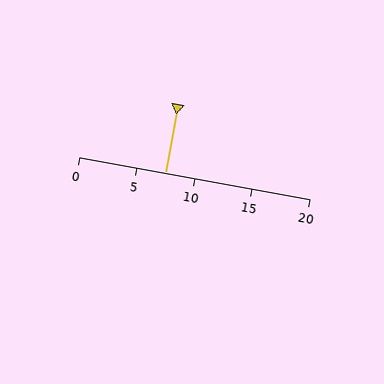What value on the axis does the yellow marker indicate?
The marker indicates approximately 7.5.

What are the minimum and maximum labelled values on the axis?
The axis runs from 0 to 20.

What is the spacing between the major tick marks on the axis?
The major ticks are spaced 5 apart.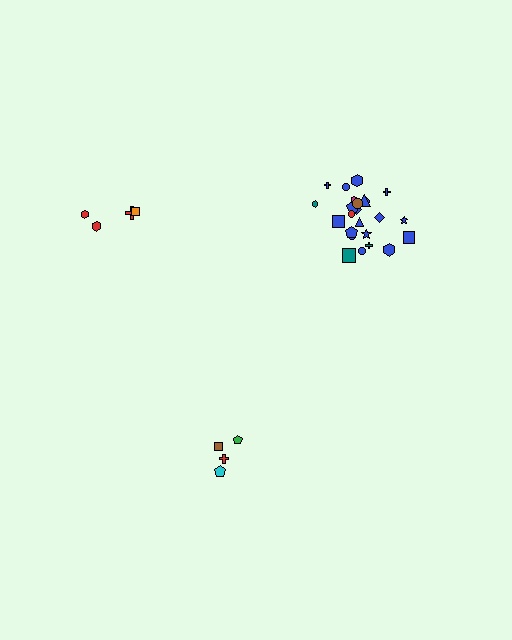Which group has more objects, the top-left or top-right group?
The top-right group.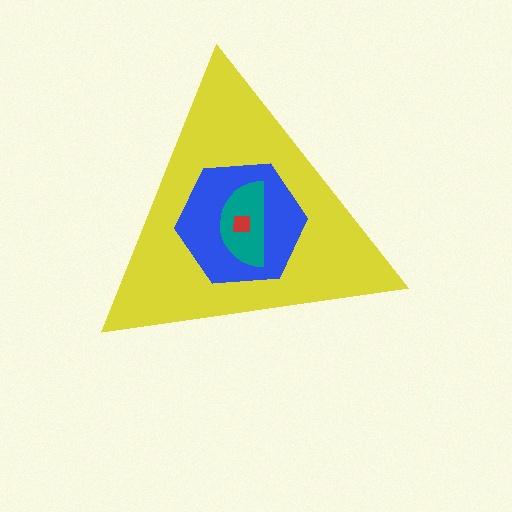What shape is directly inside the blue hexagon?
The teal semicircle.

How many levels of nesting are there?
4.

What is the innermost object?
The red square.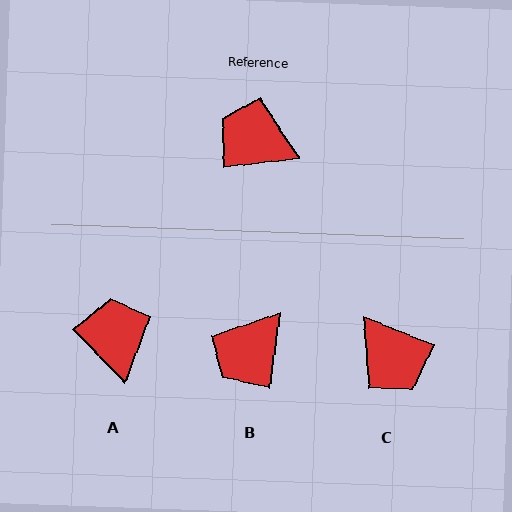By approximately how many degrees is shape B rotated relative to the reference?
Approximately 76 degrees counter-clockwise.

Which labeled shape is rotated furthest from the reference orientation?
C, about 151 degrees away.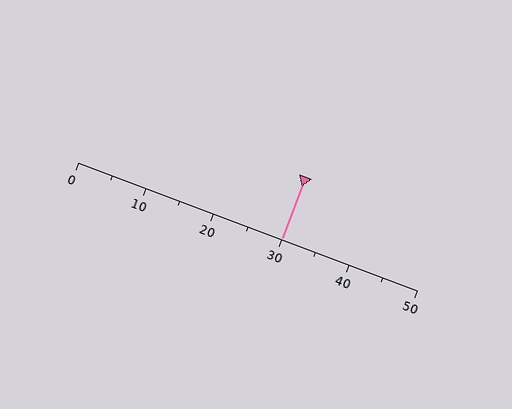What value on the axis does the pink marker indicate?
The marker indicates approximately 30.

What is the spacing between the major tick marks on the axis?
The major ticks are spaced 10 apart.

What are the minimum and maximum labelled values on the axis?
The axis runs from 0 to 50.